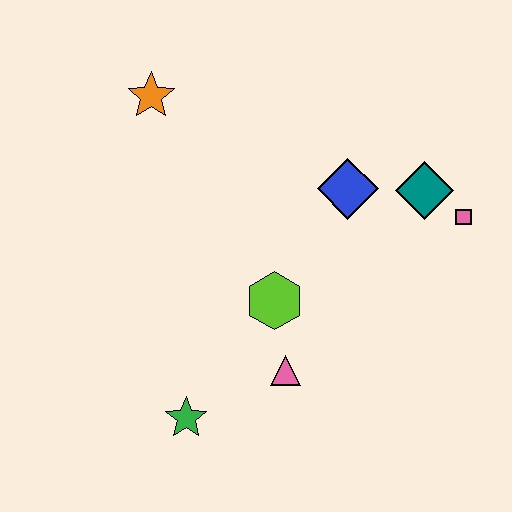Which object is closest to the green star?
The pink triangle is closest to the green star.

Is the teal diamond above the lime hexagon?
Yes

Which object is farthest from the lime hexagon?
The orange star is farthest from the lime hexagon.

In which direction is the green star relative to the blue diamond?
The green star is below the blue diamond.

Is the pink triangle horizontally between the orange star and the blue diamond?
Yes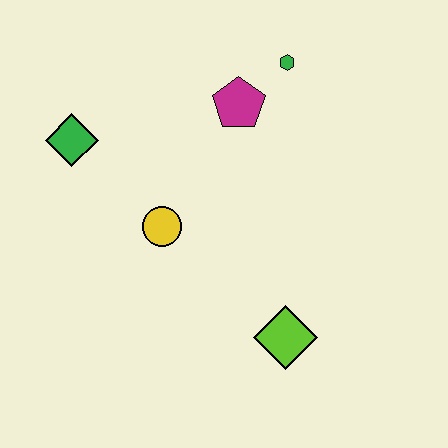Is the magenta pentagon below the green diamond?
No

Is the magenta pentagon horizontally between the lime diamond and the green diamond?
Yes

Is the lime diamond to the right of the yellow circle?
Yes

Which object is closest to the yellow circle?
The green diamond is closest to the yellow circle.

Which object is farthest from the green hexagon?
The lime diamond is farthest from the green hexagon.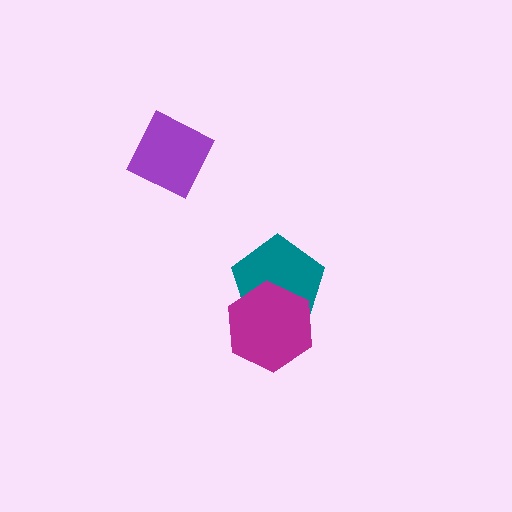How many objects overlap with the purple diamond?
0 objects overlap with the purple diamond.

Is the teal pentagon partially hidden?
Yes, it is partially covered by another shape.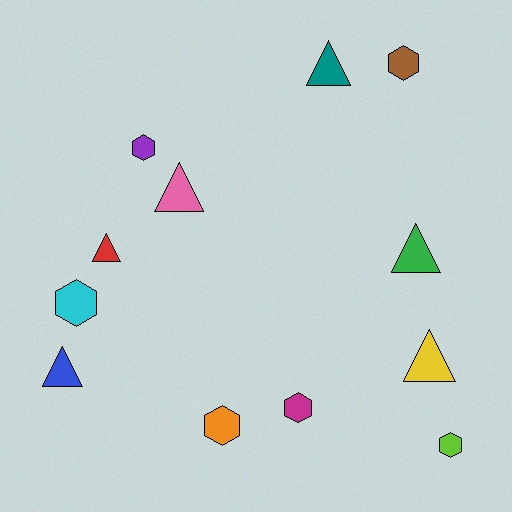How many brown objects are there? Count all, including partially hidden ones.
There is 1 brown object.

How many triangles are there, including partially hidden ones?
There are 6 triangles.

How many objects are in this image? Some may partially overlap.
There are 12 objects.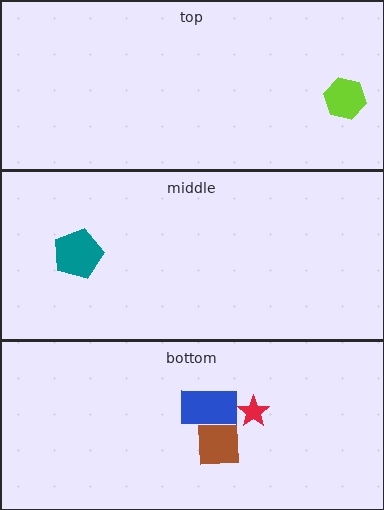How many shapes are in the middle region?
1.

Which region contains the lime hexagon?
The top region.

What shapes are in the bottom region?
The red star, the brown square, the blue rectangle.